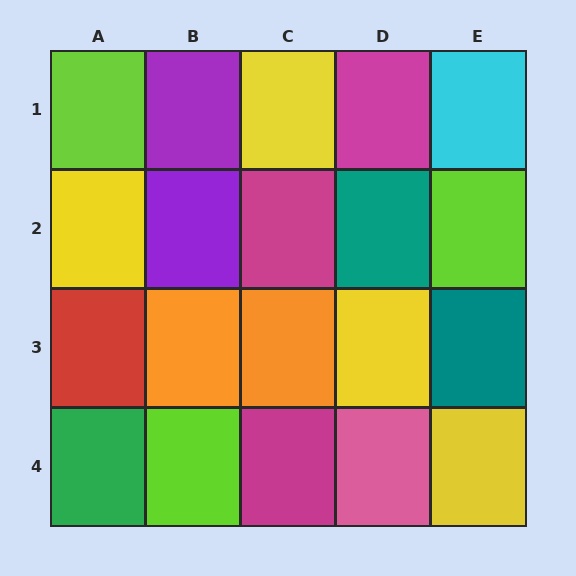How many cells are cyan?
1 cell is cyan.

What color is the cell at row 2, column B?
Purple.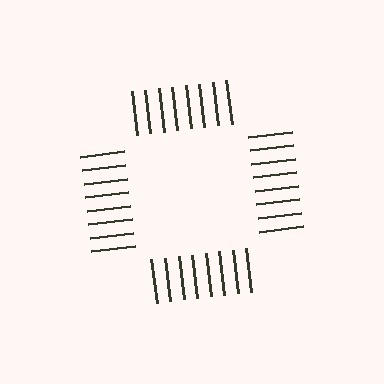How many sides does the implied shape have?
4 sides — the line-ends trace a square.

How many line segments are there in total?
32 — 8 along each of the 4 edges.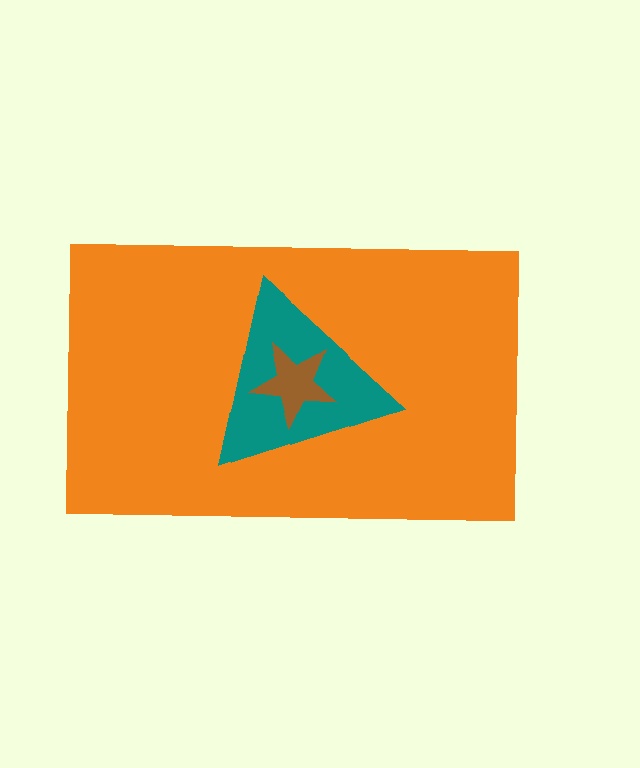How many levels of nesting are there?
3.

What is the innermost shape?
The brown star.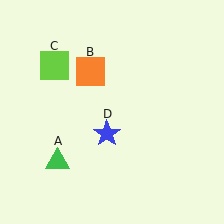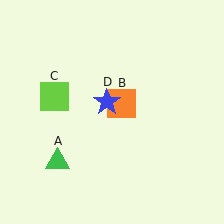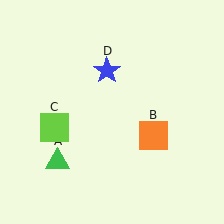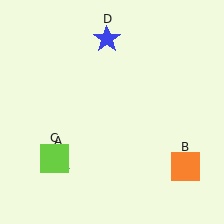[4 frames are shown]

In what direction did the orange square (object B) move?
The orange square (object B) moved down and to the right.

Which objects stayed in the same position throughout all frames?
Green triangle (object A) remained stationary.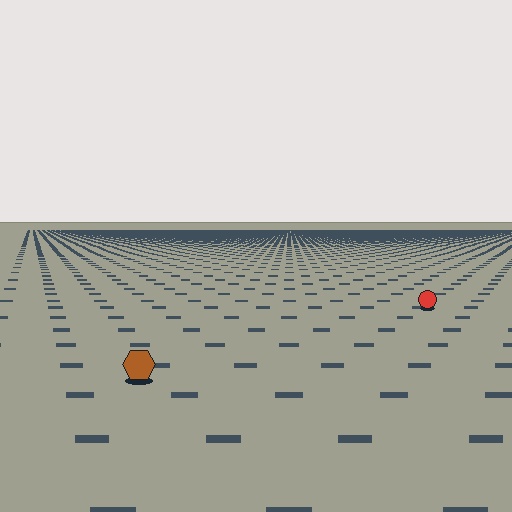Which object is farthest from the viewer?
The red circle is farthest from the viewer. It appears smaller and the ground texture around it is denser.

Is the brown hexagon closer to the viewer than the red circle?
Yes. The brown hexagon is closer — you can tell from the texture gradient: the ground texture is coarser near it.